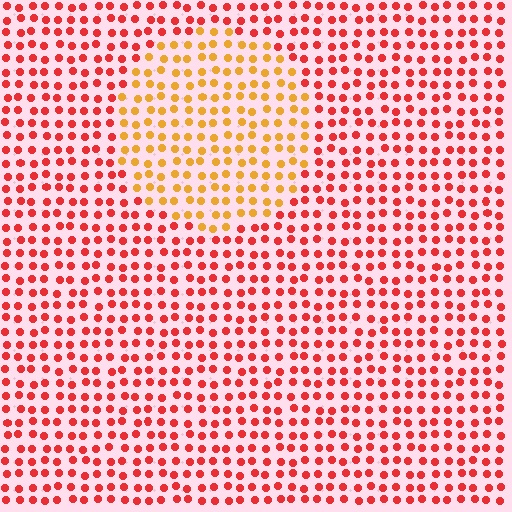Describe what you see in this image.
The image is filled with small red elements in a uniform arrangement. A circle-shaped region is visible where the elements are tinted to a slightly different hue, forming a subtle color boundary.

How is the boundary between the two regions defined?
The boundary is defined purely by a slight shift in hue (about 41 degrees). Spacing, size, and orientation are identical on both sides.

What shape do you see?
I see a circle.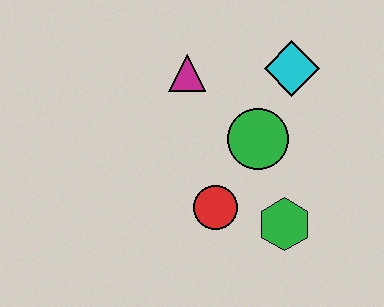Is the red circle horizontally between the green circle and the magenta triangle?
Yes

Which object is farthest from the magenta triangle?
The green hexagon is farthest from the magenta triangle.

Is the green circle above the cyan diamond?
No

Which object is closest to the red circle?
The green hexagon is closest to the red circle.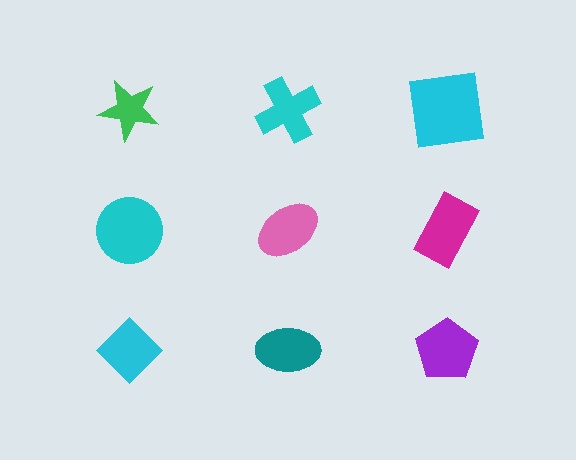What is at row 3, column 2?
A teal ellipse.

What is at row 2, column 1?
A cyan circle.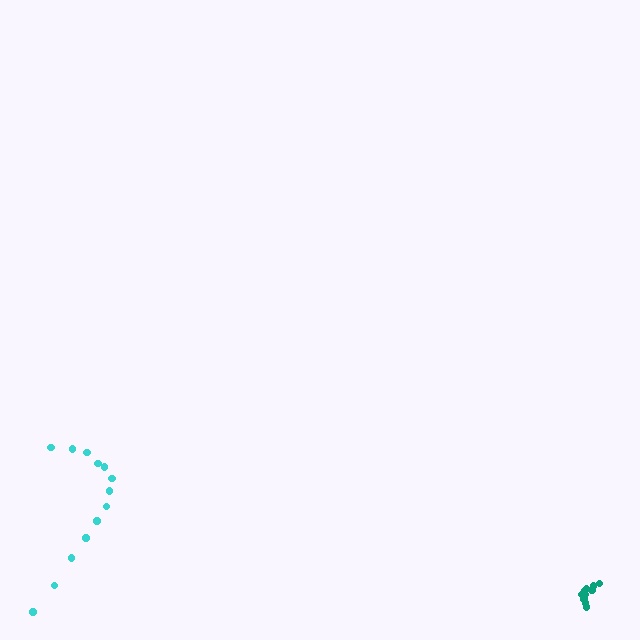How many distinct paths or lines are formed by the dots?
There are 2 distinct paths.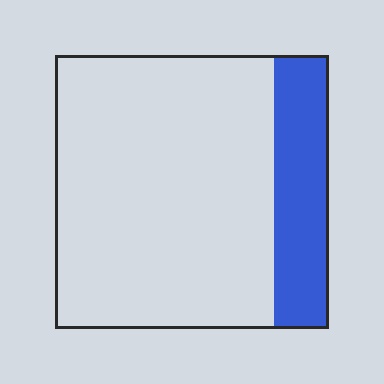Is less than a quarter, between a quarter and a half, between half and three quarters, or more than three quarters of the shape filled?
Less than a quarter.